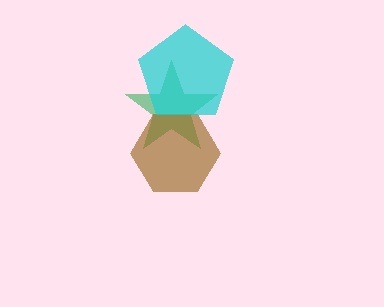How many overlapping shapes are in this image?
There are 3 overlapping shapes in the image.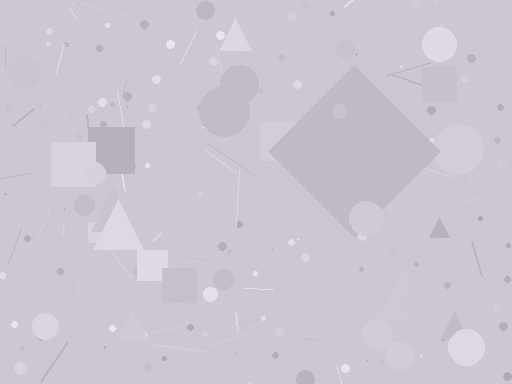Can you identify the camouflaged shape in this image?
The camouflaged shape is a diamond.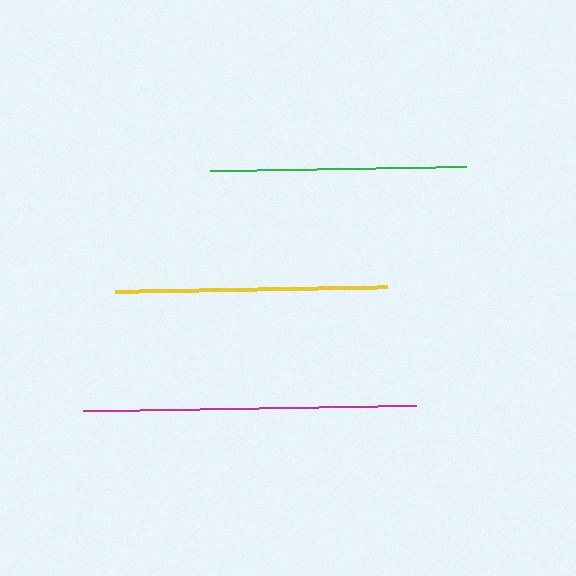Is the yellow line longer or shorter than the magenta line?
The magenta line is longer than the yellow line.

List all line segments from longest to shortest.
From longest to shortest: magenta, yellow, green.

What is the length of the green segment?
The green segment is approximately 256 pixels long.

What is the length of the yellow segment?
The yellow segment is approximately 271 pixels long.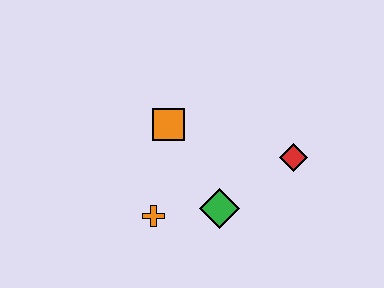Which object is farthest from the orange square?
The red diamond is farthest from the orange square.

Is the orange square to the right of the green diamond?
No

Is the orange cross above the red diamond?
No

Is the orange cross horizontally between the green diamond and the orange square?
No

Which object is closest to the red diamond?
The green diamond is closest to the red diamond.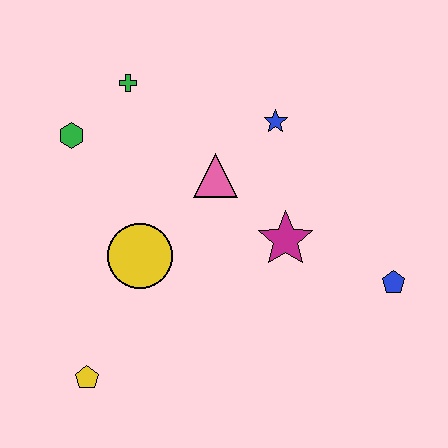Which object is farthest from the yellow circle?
The blue pentagon is farthest from the yellow circle.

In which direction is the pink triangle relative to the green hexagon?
The pink triangle is to the right of the green hexagon.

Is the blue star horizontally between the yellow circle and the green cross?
No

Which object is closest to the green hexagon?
The green cross is closest to the green hexagon.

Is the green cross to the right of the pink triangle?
No